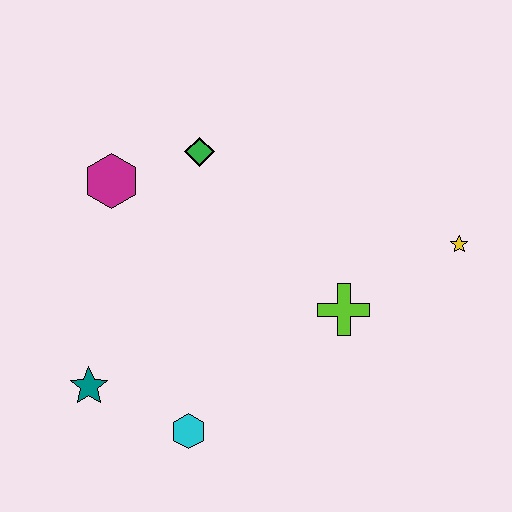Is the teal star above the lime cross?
No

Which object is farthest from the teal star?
The yellow star is farthest from the teal star.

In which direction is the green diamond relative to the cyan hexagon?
The green diamond is above the cyan hexagon.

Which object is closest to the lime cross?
The yellow star is closest to the lime cross.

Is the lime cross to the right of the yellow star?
No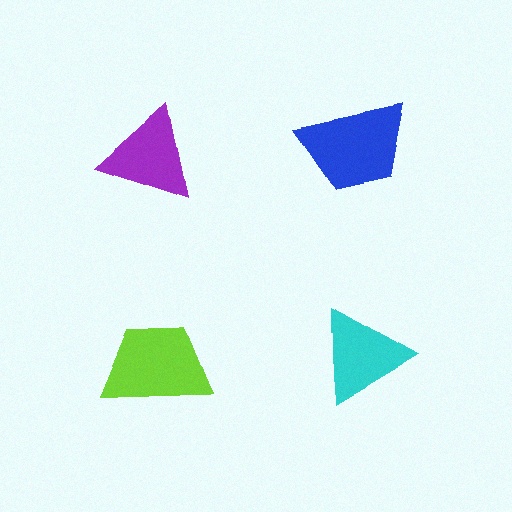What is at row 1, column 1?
A purple triangle.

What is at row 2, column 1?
A lime trapezoid.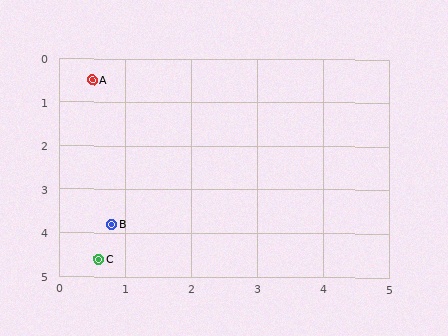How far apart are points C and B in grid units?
Points C and B are about 0.8 grid units apart.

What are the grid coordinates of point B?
Point B is at approximately (0.8, 3.8).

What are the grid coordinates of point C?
Point C is at approximately (0.6, 4.6).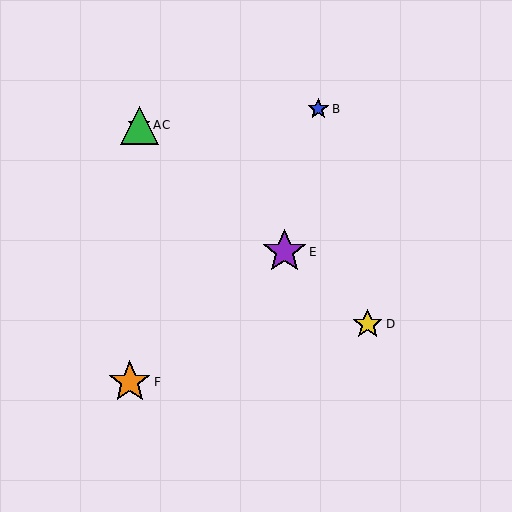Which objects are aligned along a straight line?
Objects A, C, D, E are aligned along a straight line.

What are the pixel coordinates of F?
Object F is at (130, 382).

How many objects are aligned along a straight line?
4 objects (A, C, D, E) are aligned along a straight line.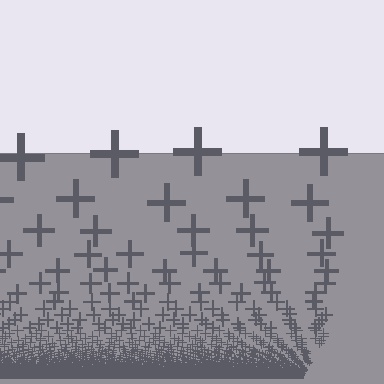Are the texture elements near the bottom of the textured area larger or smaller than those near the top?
Smaller. The gradient is inverted — elements near the bottom are smaller and denser.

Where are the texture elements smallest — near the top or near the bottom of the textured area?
Near the bottom.